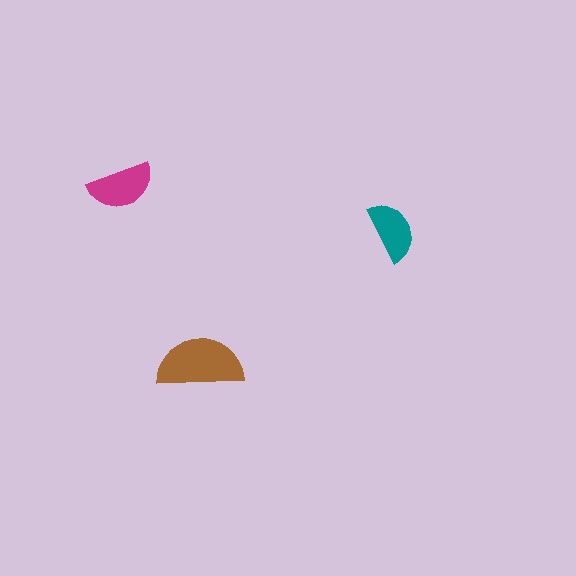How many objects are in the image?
There are 3 objects in the image.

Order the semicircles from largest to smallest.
the brown one, the magenta one, the teal one.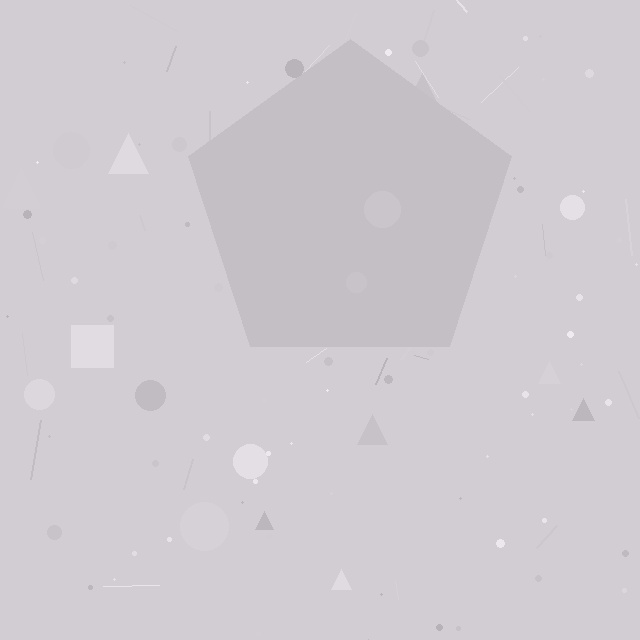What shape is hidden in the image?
A pentagon is hidden in the image.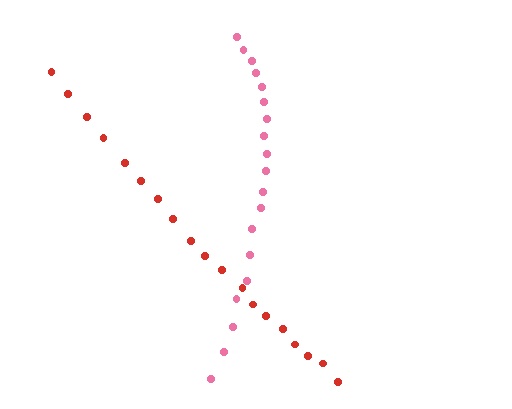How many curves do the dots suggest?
There are 2 distinct paths.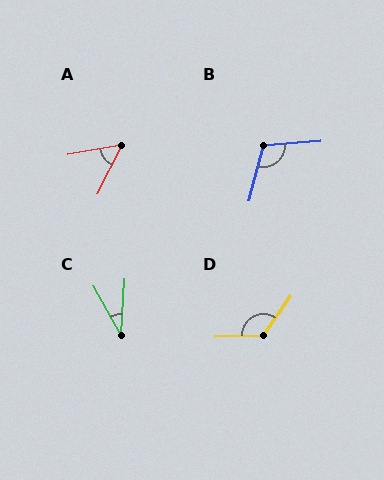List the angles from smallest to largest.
C (33°), A (53°), B (109°), D (126°).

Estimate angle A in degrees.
Approximately 53 degrees.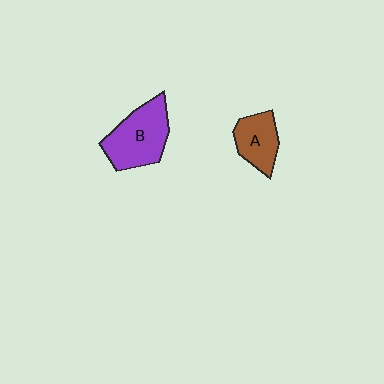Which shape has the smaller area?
Shape A (brown).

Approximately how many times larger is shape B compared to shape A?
Approximately 1.6 times.